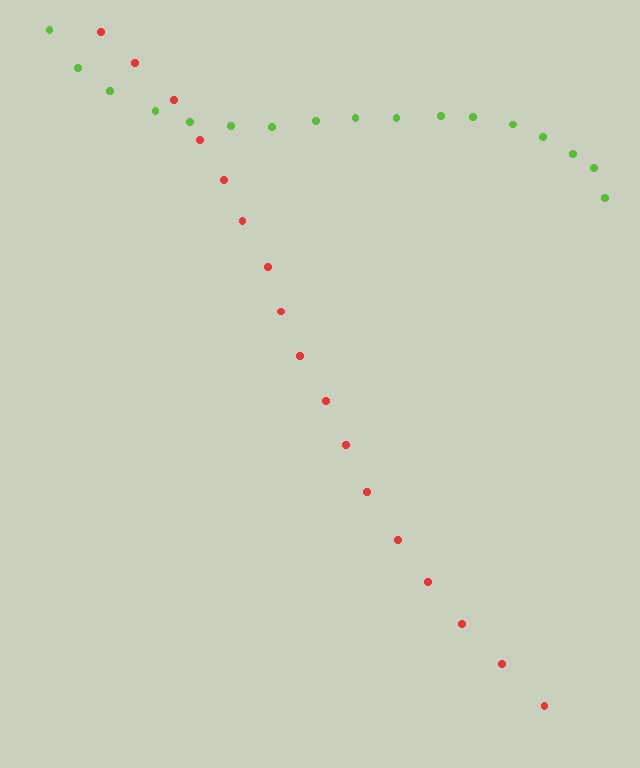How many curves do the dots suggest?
There are 2 distinct paths.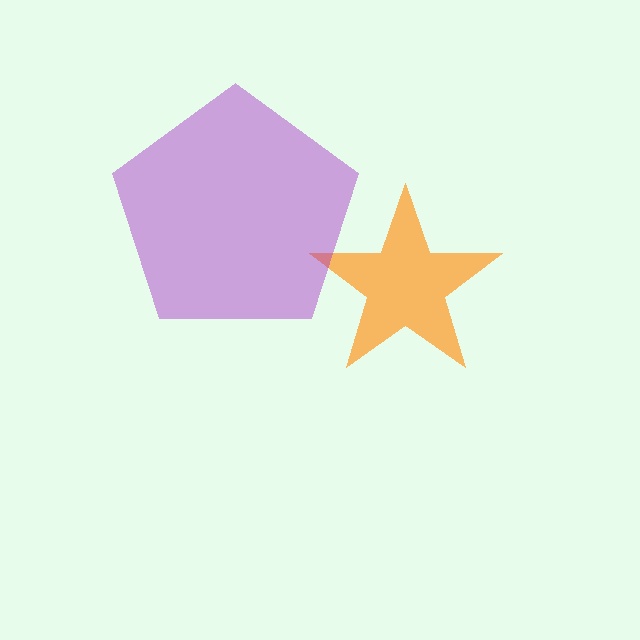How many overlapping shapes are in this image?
There are 2 overlapping shapes in the image.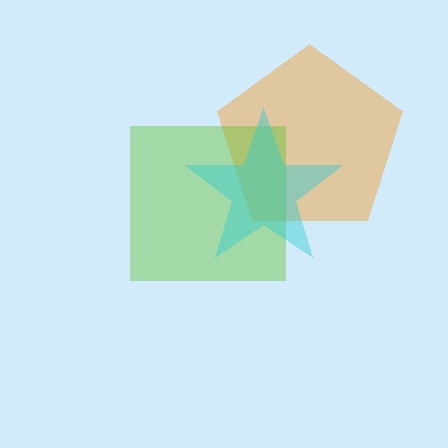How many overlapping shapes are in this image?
There are 3 overlapping shapes in the image.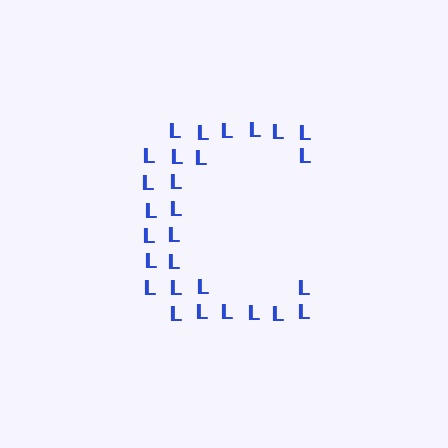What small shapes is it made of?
It is made of small letter L's.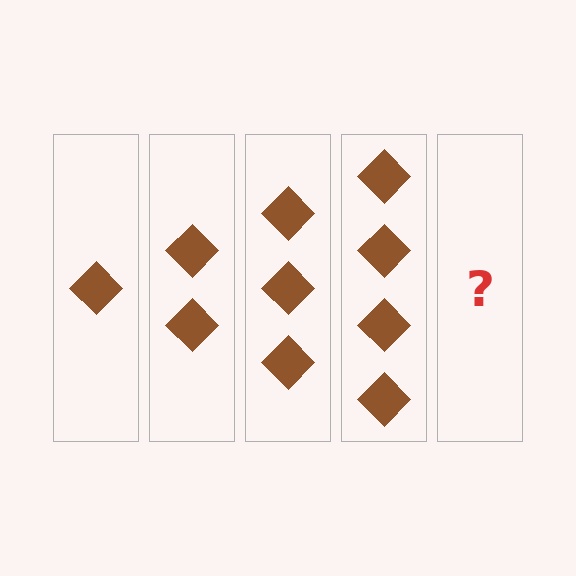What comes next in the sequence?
The next element should be 5 diamonds.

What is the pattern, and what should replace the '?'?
The pattern is that each step adds one more diamond. The '?' should be 5 diamonds.